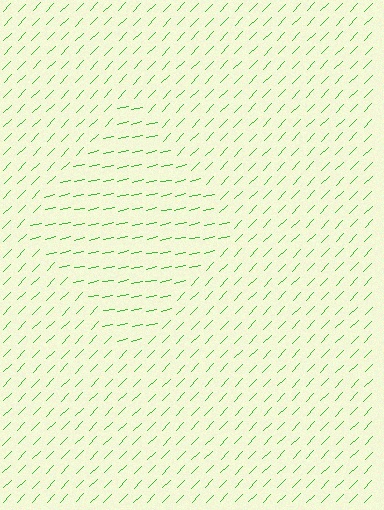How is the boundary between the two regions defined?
The boundary is defined purely by a change in line orientation (approximately 33 degrees difference). All lines are the same color and thickness.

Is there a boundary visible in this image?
Yes, there is a texture boundary formed by a change in line orientation.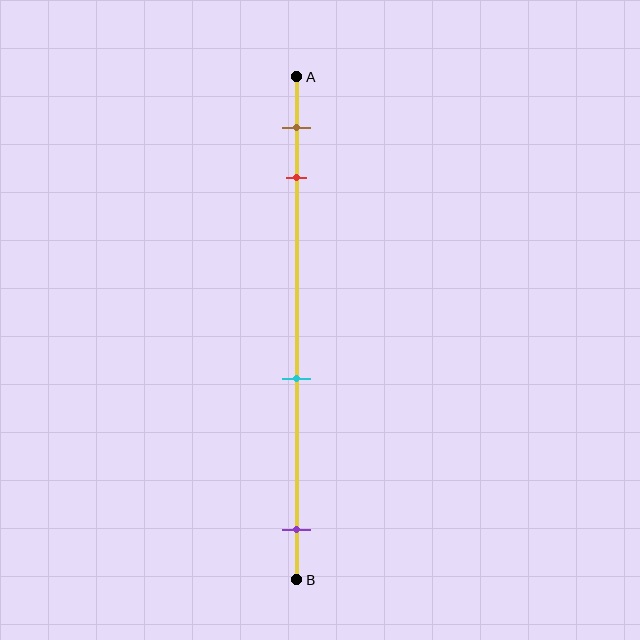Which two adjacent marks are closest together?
The brown and red marks are the closest adjacent pair.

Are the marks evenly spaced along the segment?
No, the marks are not evenly spaced.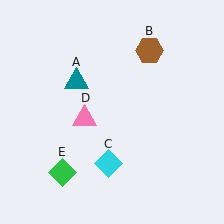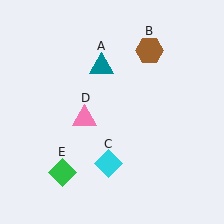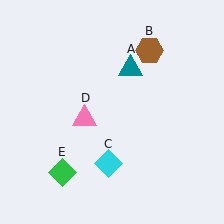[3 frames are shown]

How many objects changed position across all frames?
1 object changed position: teal triangle (object A).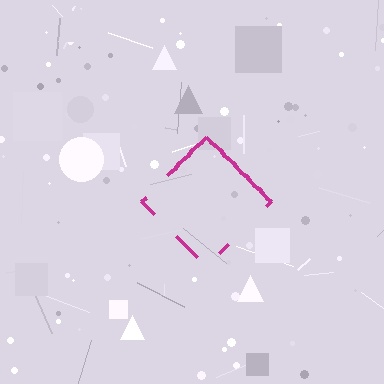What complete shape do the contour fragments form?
The contour fragments form a diamond.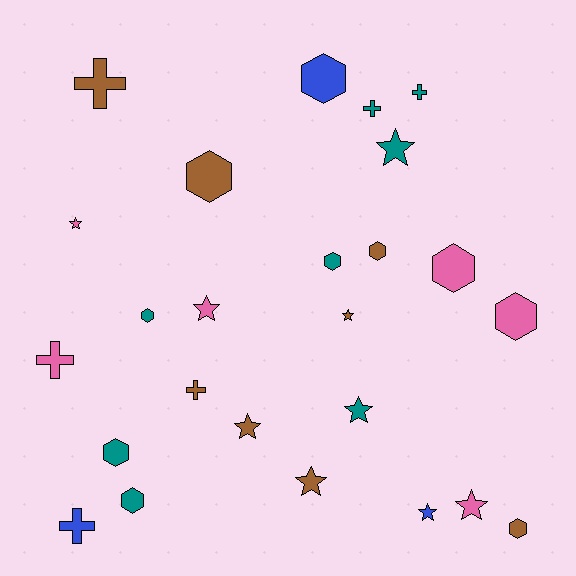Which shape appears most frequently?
Hexagon, with 10 objects.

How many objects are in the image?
There are 25 objects.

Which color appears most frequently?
Teal, with 8 objects.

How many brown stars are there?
There are 3 brown stars.